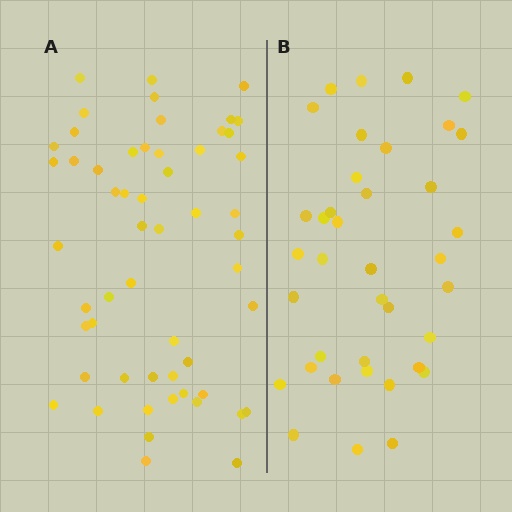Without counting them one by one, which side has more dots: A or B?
Region A (the left region) has more dots.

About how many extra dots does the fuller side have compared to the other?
Region A has approximately 15 more dots than region B.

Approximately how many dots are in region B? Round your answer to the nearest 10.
About 40 dots. (The exact count is 38, which rounds to 40.)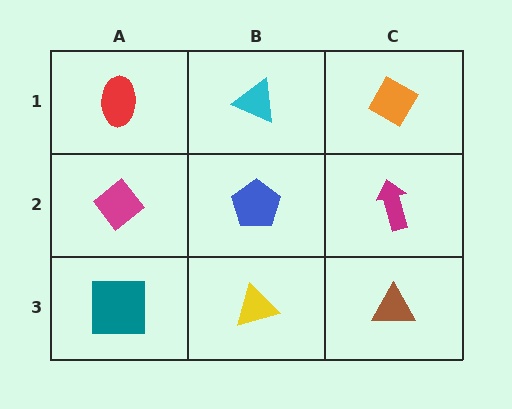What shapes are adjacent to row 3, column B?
A blue pentagon (row 2, column B), a teal square (row 3, column A), a brown triangle (row 3, column C).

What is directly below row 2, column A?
A teal square.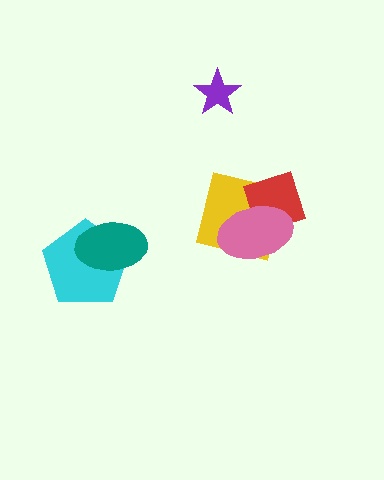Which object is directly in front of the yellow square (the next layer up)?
The red diamond is directly in front of the yellow square.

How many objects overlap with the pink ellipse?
2 objects overlap with the pink ellipse.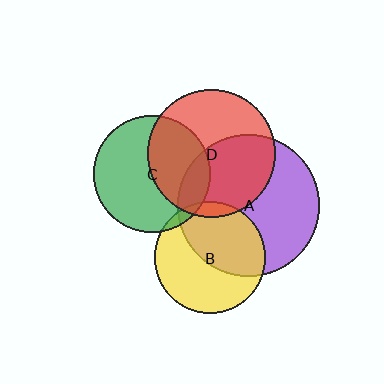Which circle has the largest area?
Circle A (purple).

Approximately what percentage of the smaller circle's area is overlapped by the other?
Approximately 50%.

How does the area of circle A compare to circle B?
Approximately 1.6 times.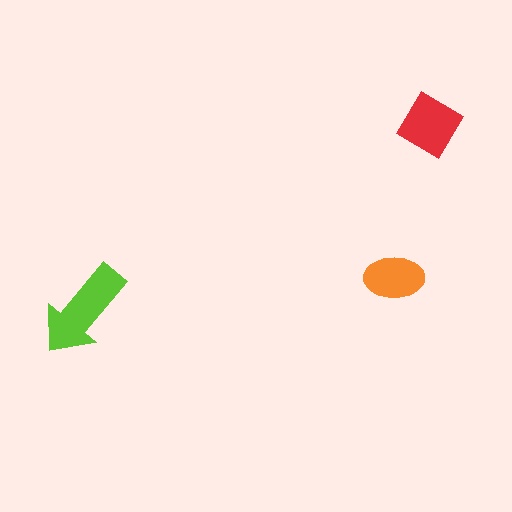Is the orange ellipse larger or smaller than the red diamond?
Smaller.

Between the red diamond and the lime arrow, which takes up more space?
The lime arrow.